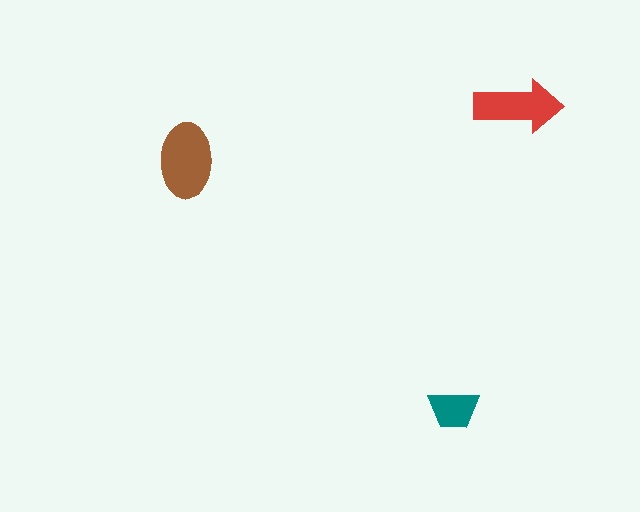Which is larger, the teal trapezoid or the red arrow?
The red arrow.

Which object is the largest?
The brown ellipse.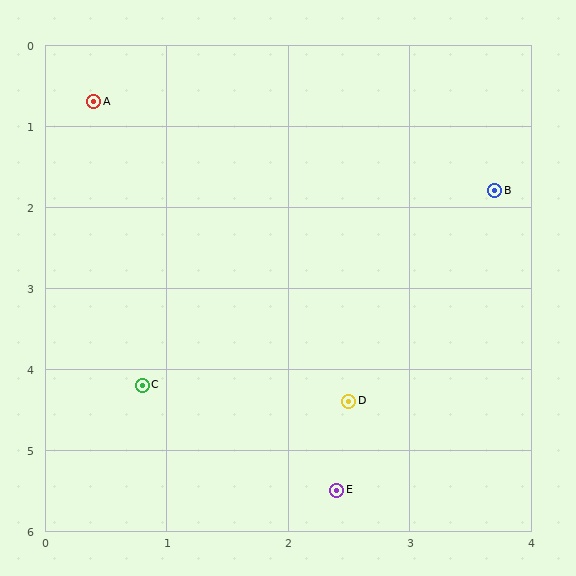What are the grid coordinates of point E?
Point E is at approximately (2.4, 5.5).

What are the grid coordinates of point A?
Point A is at approximately (0.4, 0.7).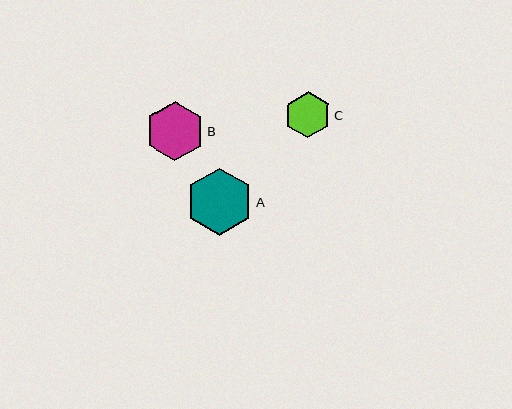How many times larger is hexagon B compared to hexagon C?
Hexagon B is approximately 1.3 times the size of hexagon C.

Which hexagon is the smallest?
Hexagon C is the smallest with a size of approximately 46 pixels.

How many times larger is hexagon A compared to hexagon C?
Hexagon A is approximately 1.5 times the size of hexagon C.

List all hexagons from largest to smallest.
From largest to smallest: A, B, C.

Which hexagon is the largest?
Hexagon A is the largest with a size of approximately 67 pixels.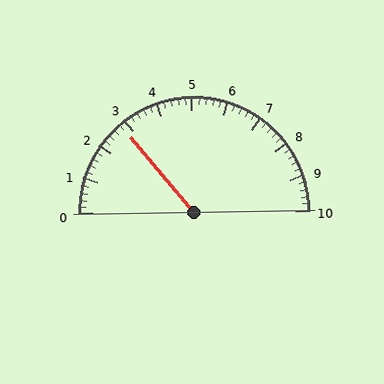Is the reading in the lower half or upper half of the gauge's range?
The reading is in the lower half of the range (0 to 10).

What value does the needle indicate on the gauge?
The needle indicates approximately 2.8.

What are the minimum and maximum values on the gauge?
The gauge ranges from 0 to 10.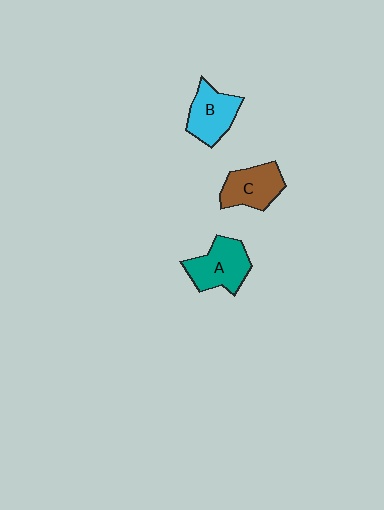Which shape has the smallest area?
Shape C (brown).